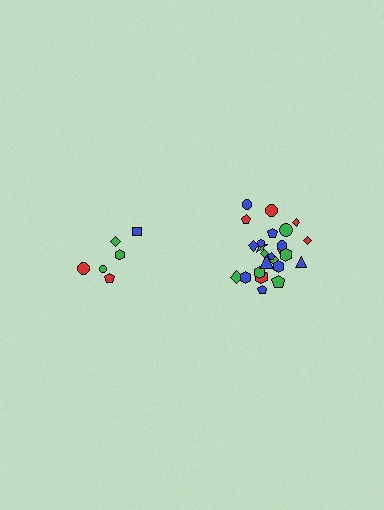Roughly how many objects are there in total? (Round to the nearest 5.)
Roughly 30 objects in total.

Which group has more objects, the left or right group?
The right group.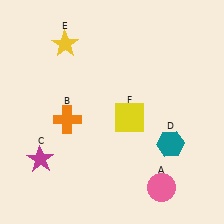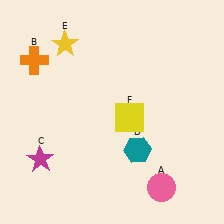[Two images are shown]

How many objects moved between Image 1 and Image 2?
2 objects moved between the two images.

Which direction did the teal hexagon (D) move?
The teal hexagon (D) moved left.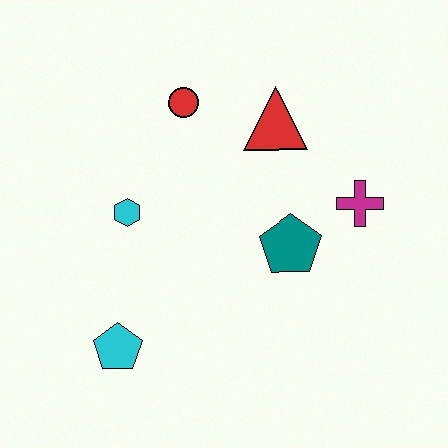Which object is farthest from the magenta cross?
The cyan pentagon is farthest from the magenta cross.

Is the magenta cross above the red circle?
No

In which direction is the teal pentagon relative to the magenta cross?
The teal pentagon is to the left of the magenta cross.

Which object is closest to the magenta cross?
The teal pentagon is closest to the magenta cross.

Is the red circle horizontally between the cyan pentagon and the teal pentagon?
Yes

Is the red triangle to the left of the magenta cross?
Yes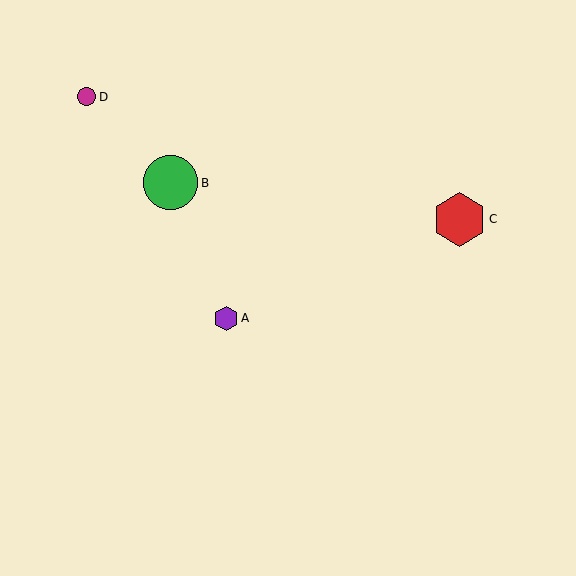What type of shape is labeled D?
Shape D is a magenta circle.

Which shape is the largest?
The green circle (labeled B) is the largest.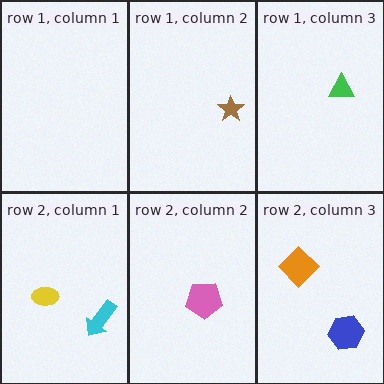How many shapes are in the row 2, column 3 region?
2.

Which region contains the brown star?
The row 1, column 2 region.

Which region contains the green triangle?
The row 1, column 3 region.